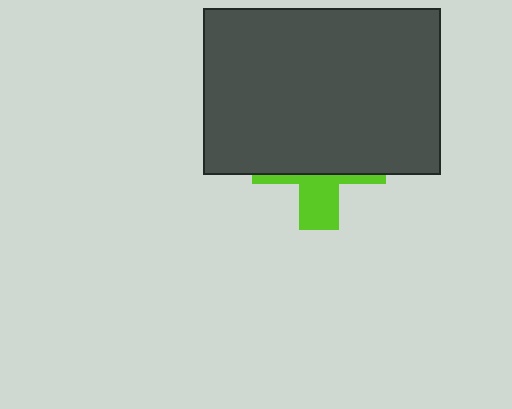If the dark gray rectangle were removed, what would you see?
You would see the complete lime cross.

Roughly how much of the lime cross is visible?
A small part of it is visible (roughly 32%).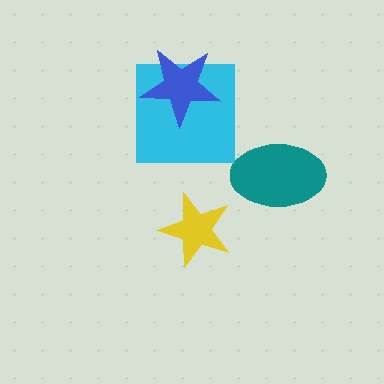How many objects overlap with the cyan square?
1 object overlaps with the cyan square.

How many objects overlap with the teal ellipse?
0 objects overlap with the teal ellipse.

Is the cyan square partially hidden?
Yes, it is partially covered by another shape.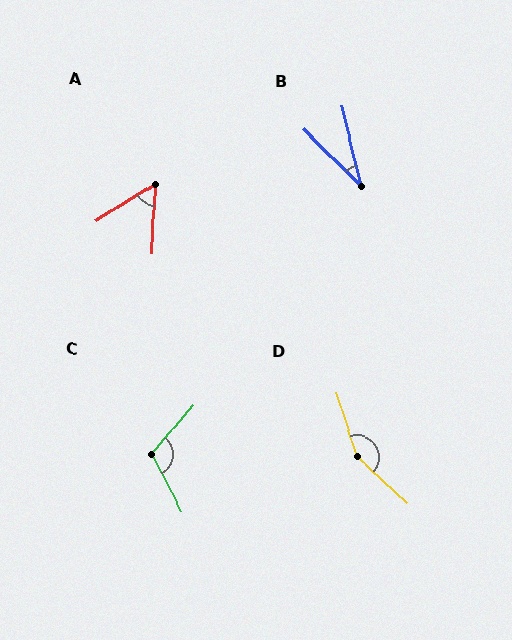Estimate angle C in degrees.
Approximately 112 degrees.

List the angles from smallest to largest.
B (31°), A (56°), C (112°), D (151°).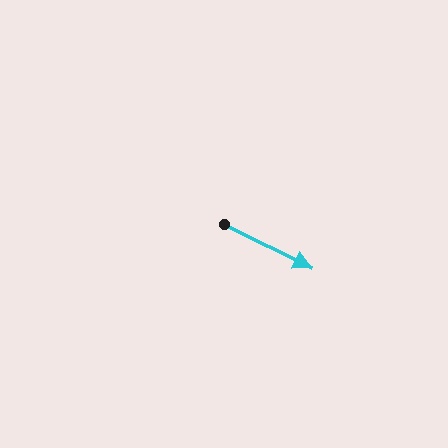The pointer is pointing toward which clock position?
Roughly 4 o'clock.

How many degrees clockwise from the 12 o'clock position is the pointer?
Approximately 117 degrees.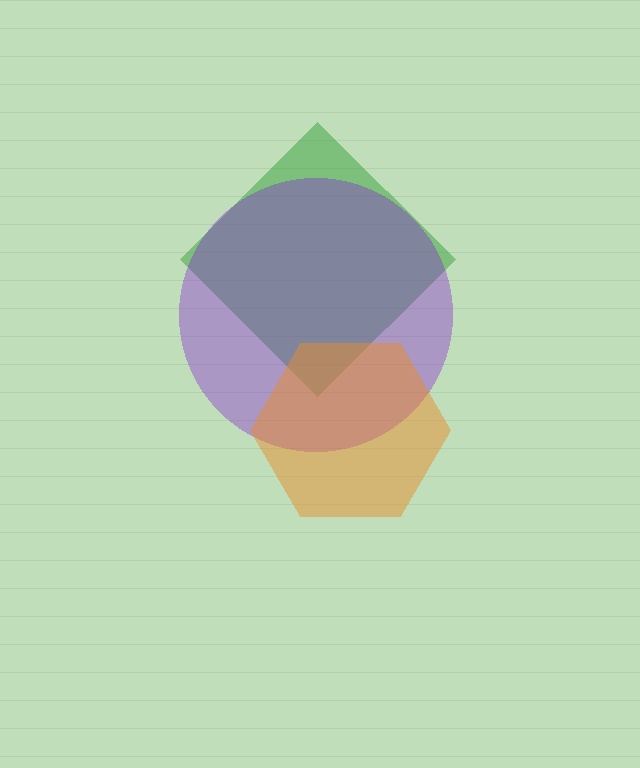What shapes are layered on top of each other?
The layered shapes are: a green diamond, a purple circle, an orange hexagon.